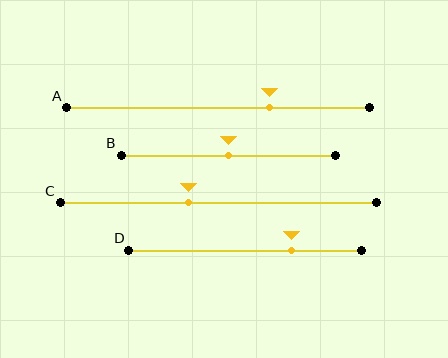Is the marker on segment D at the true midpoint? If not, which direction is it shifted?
No, the marker on segment D is shifted to the right by about 20% of the segment length.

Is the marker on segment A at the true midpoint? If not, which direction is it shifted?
No, the marker on segment A is shifted to the right by about 17% of the segment length.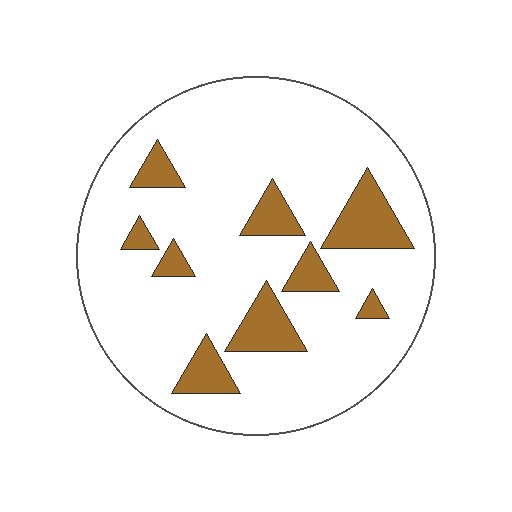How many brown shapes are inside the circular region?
9.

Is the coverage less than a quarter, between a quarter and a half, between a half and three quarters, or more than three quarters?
Less than a quarter.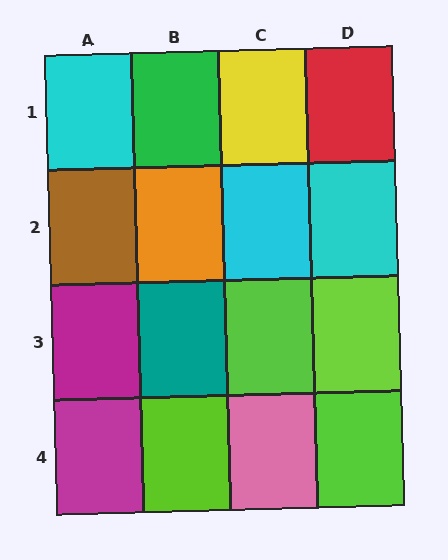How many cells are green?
1 cell is green.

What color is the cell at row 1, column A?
Cyan.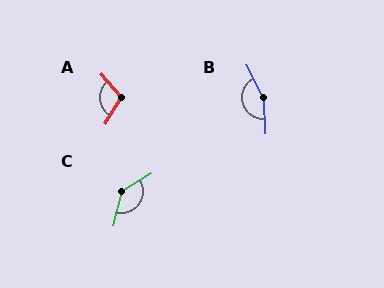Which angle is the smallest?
A, at approximately 106 degrees.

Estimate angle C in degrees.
Approximately 136 degrees.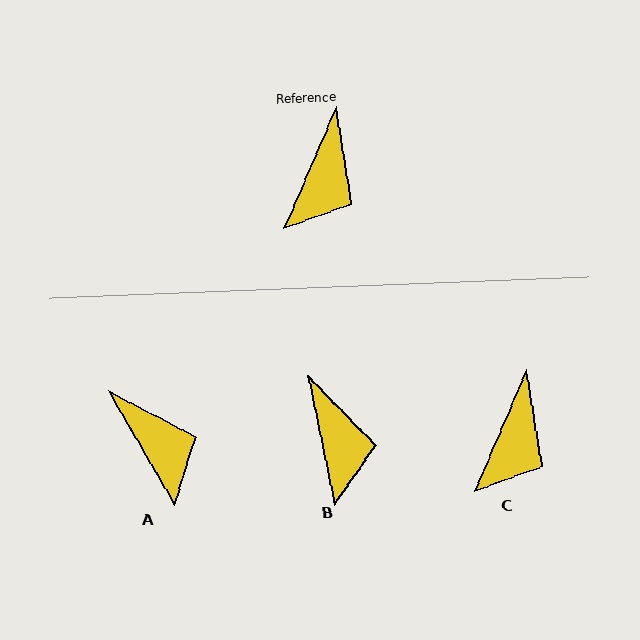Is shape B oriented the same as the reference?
No, it is off by about 35 degrees.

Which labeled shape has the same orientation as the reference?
C.